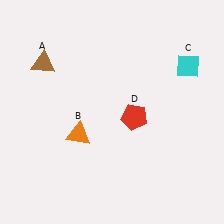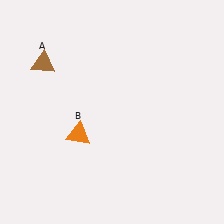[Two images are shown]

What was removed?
The red pentagon (D), the cyan diamond (C) were removed in Image 2.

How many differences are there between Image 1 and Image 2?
There are 2 differences between the two images.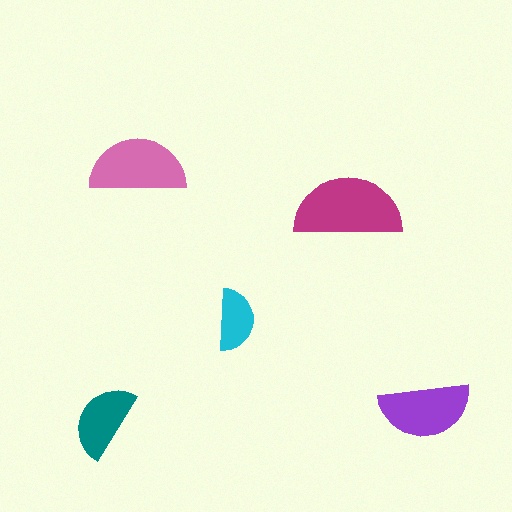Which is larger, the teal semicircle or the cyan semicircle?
The teal one.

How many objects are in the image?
There are 5 objects in the image.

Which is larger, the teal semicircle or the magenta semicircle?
The magenta one.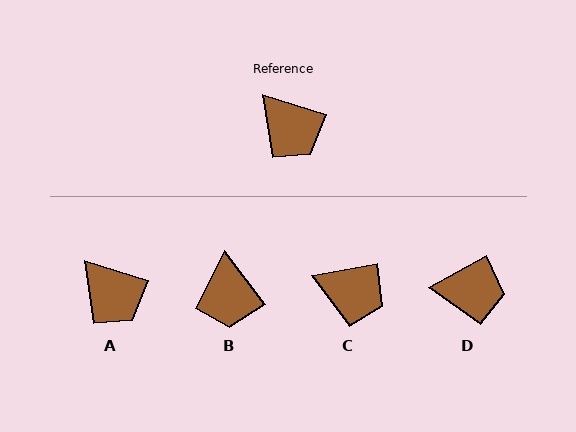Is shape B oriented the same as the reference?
No, it is off by about 35 degrees.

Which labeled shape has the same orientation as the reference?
A.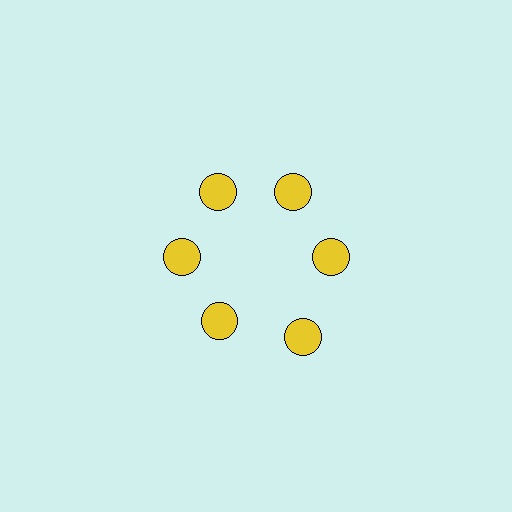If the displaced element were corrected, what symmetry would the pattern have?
It would have 6-fold rotational symmetry — the pattern would map onto itself every 60 degrees.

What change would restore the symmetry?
The symmetry would be restored by moving it inward, back onto the ring so that all 6 circles sit at equal angles and equal distance from the center.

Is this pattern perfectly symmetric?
No. The 6 yellow circles are arranged in a ring, but one element near the 5 o'clock position is pushed outward from the center, breaking the 6-fold rotational symmetry.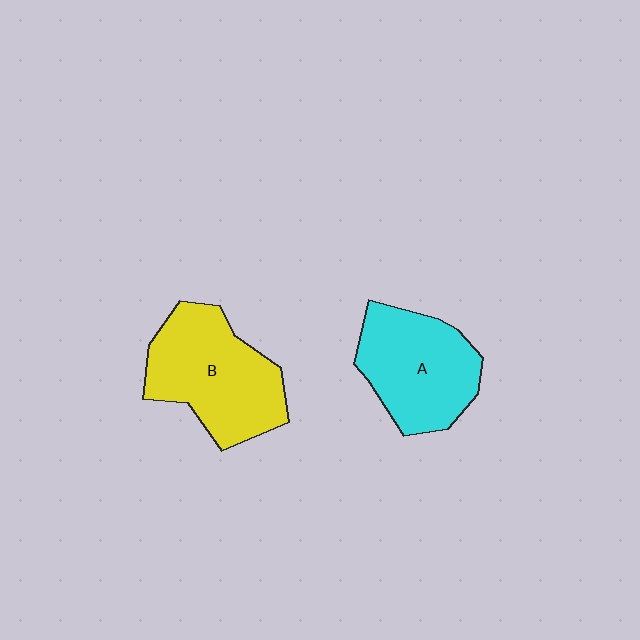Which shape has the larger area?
Shape B (yellow).